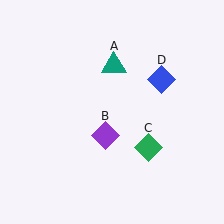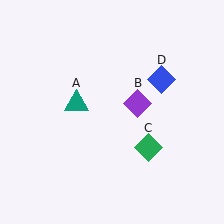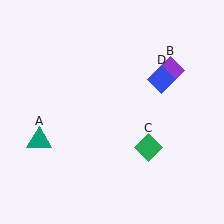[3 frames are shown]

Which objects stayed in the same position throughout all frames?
Green diamond (object C) and blue diamond (object D) remained stationary.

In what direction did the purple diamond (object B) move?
The purple diamond (object B) moved up and to the right.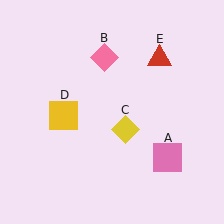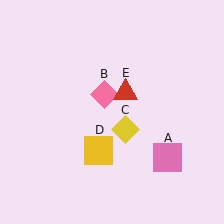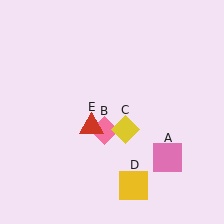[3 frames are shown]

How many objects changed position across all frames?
3 objects changed position: pink diamond (object B), yellow square (object D), red triangle (object E).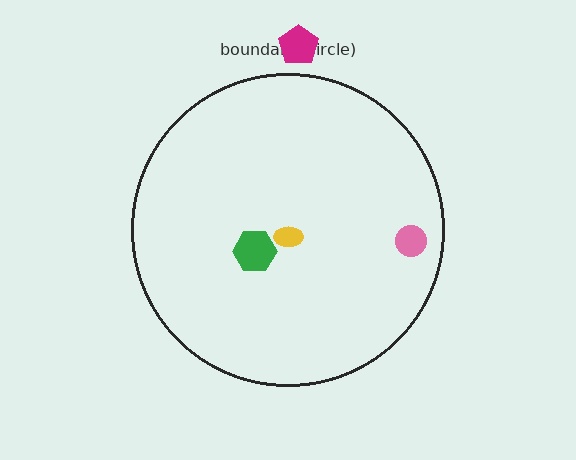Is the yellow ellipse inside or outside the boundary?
Inside.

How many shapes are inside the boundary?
3 inside, 1 outside.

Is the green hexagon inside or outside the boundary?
Inside.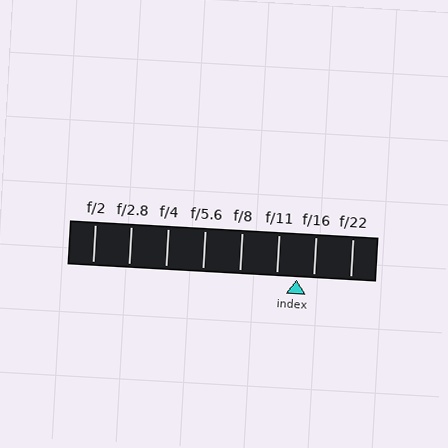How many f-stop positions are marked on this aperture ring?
There are 8 f-stop positions marked.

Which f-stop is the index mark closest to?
The index mark is closest to f/16.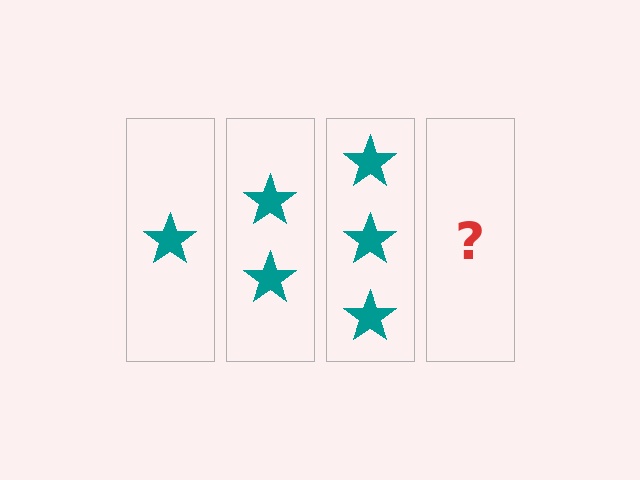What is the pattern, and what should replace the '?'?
The pattern is that each step adds one more star. The '?' should be 4 stars.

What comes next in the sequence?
The next element should be 4 stars.